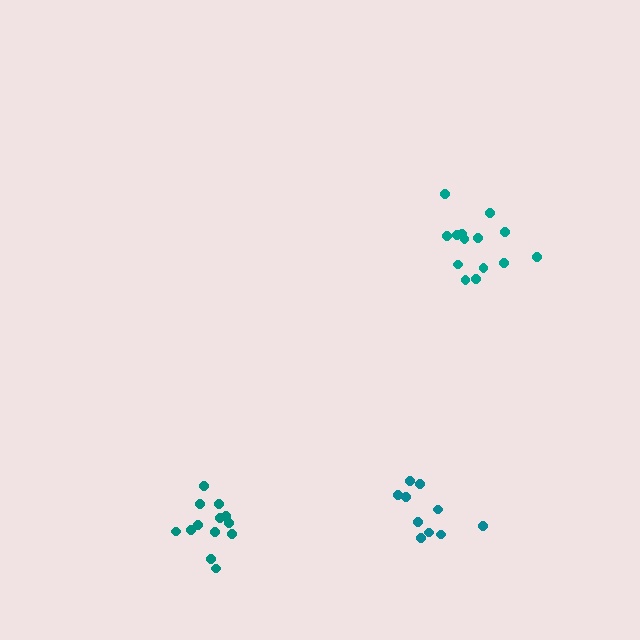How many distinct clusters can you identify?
There are 3 distinct clusters.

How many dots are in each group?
Group 1: 10 dots, Group 2: 13 dots, Group 3: 15 dots (38 total).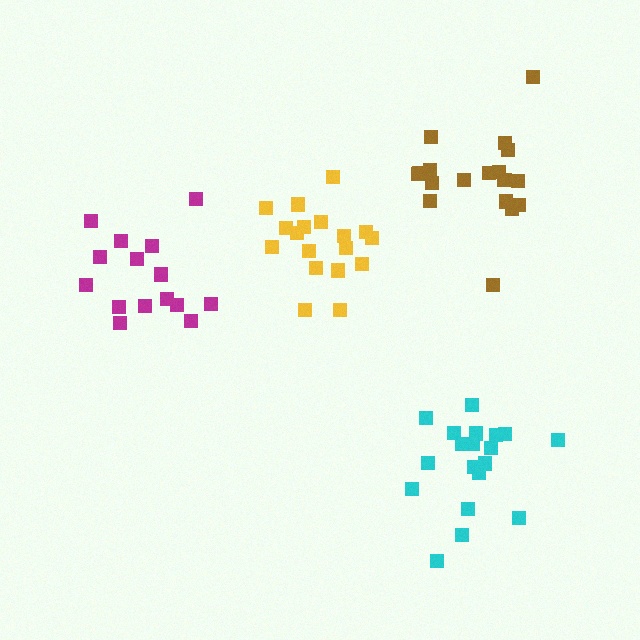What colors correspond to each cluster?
The clusters are colored: magenta, yellow, cyan, brown.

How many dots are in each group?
Group 1: 15 dots, Group 2: 18 dots, Group 3: 19 dots, Group 4: 18 dots (70 total).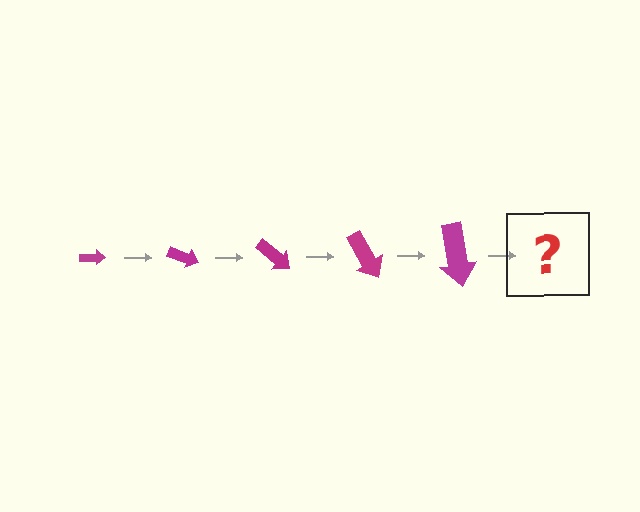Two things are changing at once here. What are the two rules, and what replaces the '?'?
The two rules are that the arrow grows larger each step and it rotates 20 degrees each step. The '?' should be an arrow, larger than the previous one and rotated 100 degrees from the start.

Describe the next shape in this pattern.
It should be an arrow, larger than the previous one and rotated 100 degrees from the start.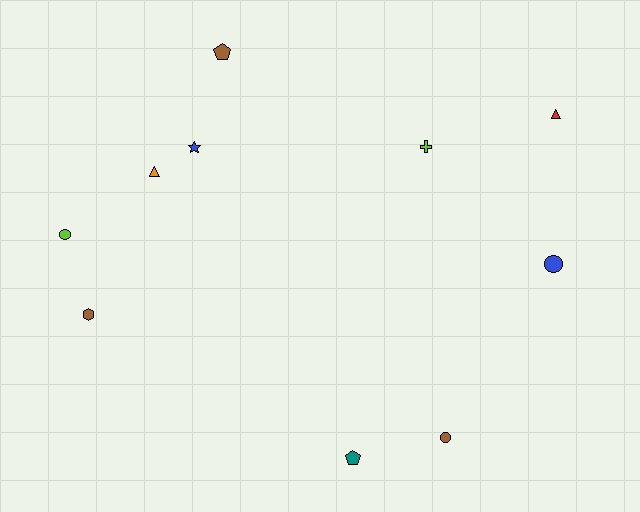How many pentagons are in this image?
There are 2 pentagons.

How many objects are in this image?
There are 10 objects.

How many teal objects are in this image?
There is 1 teal object.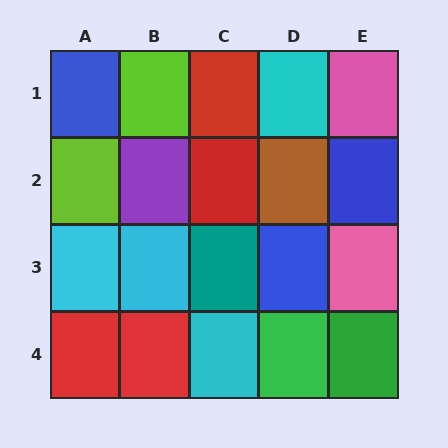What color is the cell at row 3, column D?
Blue.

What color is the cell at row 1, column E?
Pink.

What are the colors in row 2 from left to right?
Lime, purple, red, brown, blue.